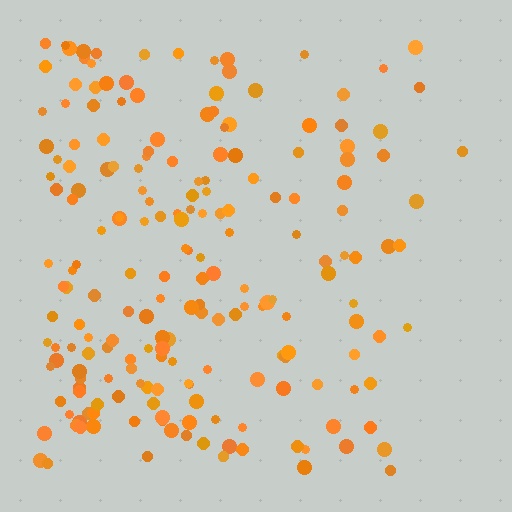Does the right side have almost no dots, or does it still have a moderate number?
Still a moderate number, just noticeably fewer than the left.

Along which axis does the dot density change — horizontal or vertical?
Horizontal.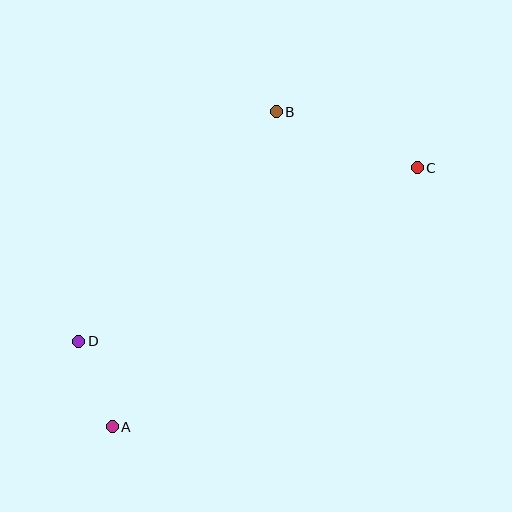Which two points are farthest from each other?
Points A and C are farthest from each other.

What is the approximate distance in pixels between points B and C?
The distance between B and C is approximately 152 pixels.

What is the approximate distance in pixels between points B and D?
The distance between B and D is approximately 303 pixels.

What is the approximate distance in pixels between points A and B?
The distance between A and B is approximately 355 pixels.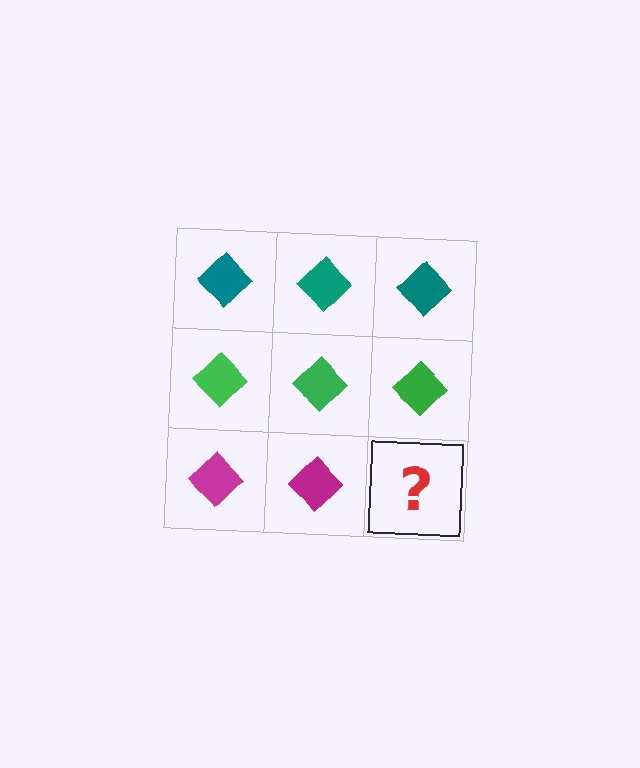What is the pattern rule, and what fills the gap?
The rule is that each row has a consistent color. The gap should be filled with a magenta diamond.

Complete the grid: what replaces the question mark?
The question mark should be replaced with a magenta diamond.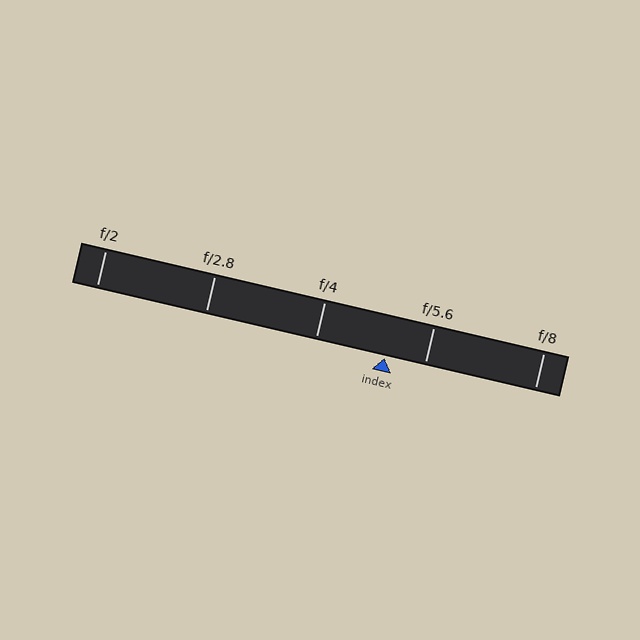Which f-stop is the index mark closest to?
The index mark is closest to f/5.6.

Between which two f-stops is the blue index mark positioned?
The index mark is between f/4 and f/5.6.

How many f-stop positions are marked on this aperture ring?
There are 5 f-stop positions marked.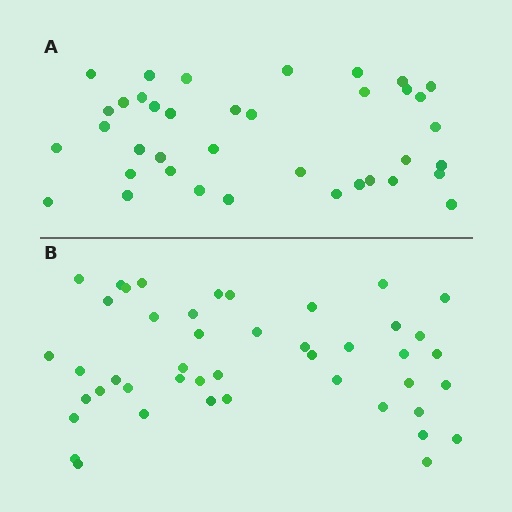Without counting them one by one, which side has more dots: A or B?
Region B (the bottom region) has more dots.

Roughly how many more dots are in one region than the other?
Region B has roughly 8 or so more dots than region A.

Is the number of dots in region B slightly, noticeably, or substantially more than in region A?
Region B has only slightly more — the two regions are fairly close. The ratio is roughly 1.2 to 1.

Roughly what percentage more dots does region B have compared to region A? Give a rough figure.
About 20% more.